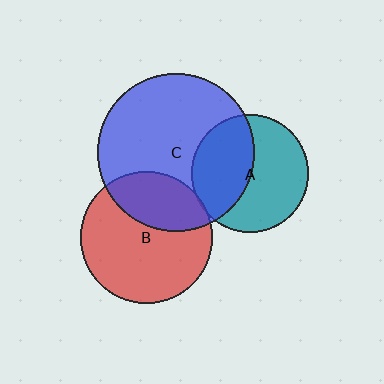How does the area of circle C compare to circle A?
Approximately 1.8 times.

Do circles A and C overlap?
Yes.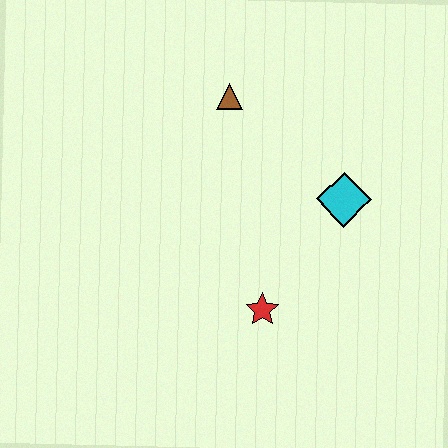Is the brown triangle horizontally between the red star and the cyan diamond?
No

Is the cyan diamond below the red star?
No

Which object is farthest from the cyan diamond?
The brown triangle is farthest from the cyan diamond.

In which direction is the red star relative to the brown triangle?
The red star is below the brown triangle.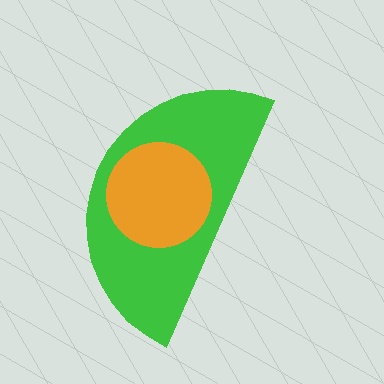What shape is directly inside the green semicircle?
The orange circle.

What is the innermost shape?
The orange circle.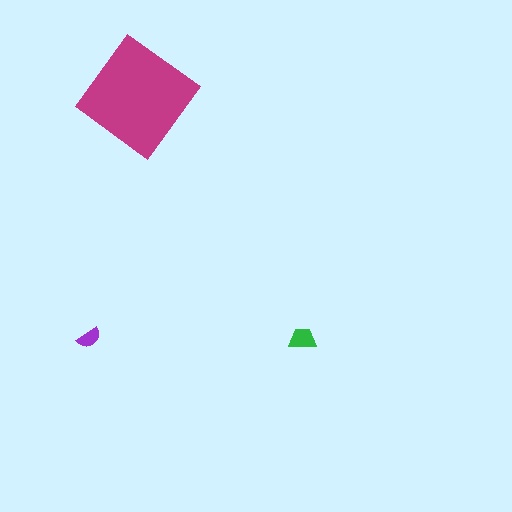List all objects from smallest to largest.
The purple semicircle, the green trapezoid, the magenta diamond.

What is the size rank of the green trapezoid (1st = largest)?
2nd.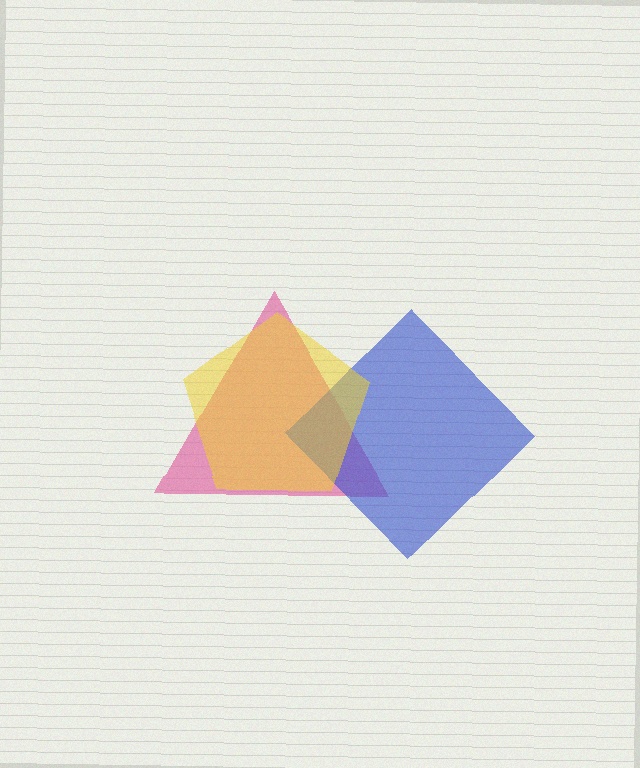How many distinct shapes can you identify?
There are 3 distinct shapes: a pink triangle, a blue diamond, a yellow pentagon.